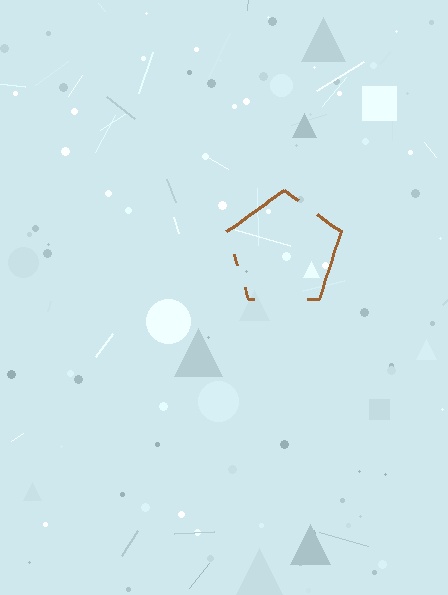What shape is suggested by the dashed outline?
The dashed outline suggests a pentagon.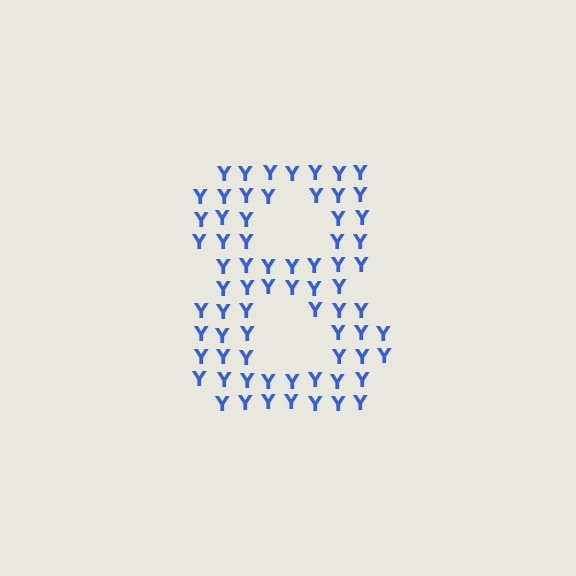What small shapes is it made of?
It is made of small letter Y's.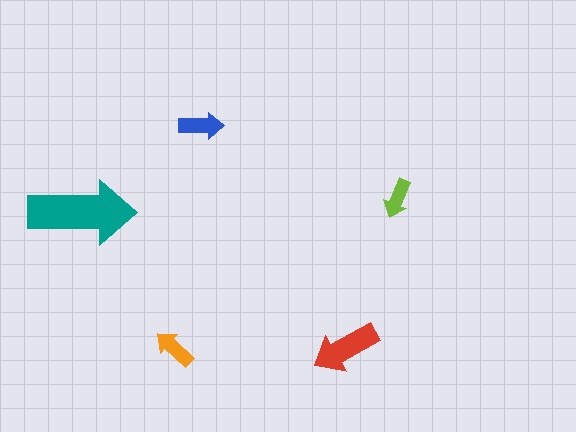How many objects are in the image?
There are 5 objects in the image.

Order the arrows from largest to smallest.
the teal one, the red one, the blue one, the orange one, the lime one.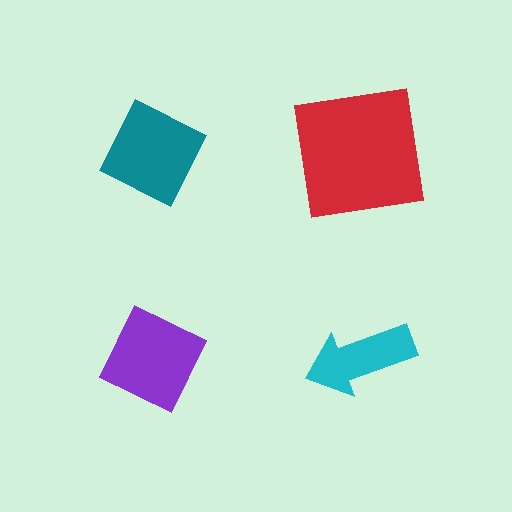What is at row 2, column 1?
A purple diamond.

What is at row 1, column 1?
A teal diamond.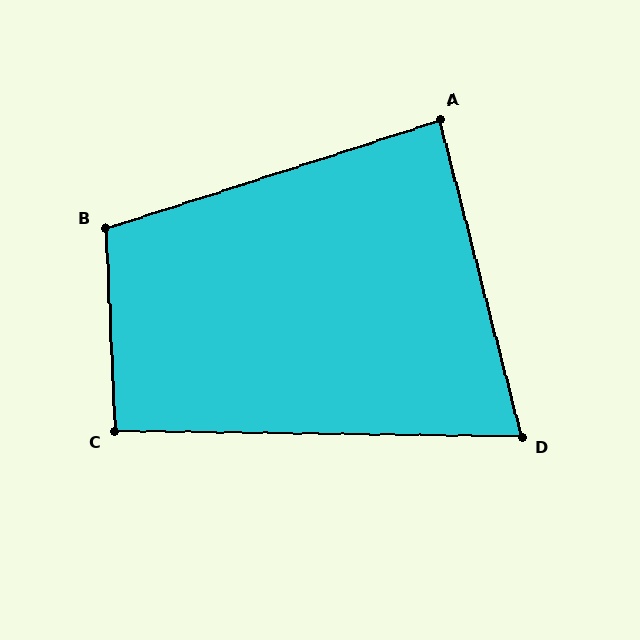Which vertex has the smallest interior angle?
D, at approximately 75 degrees.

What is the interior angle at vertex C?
Approximately 93 degrees (approximately right).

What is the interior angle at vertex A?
Approximately 87 degrees (approximately right).